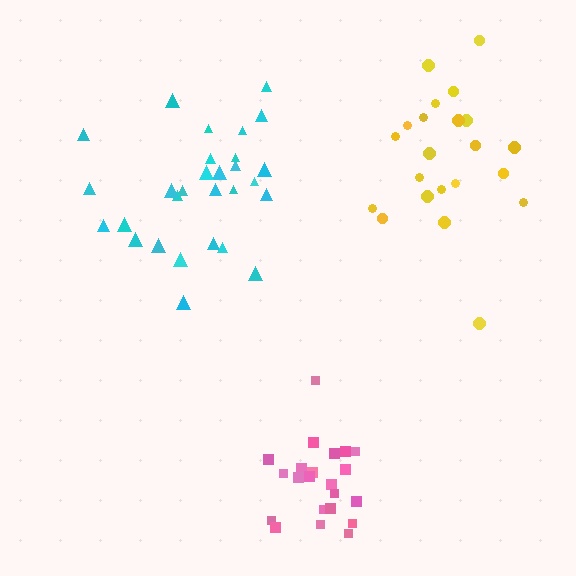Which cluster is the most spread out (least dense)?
Yellow.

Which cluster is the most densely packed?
Pink.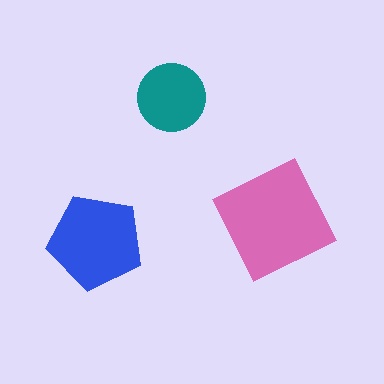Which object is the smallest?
The teal circle.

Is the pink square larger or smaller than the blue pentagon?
Larger.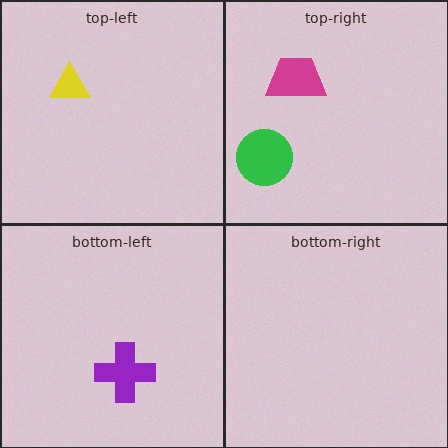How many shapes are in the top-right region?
2.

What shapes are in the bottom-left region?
The purple cross.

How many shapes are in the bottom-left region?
1.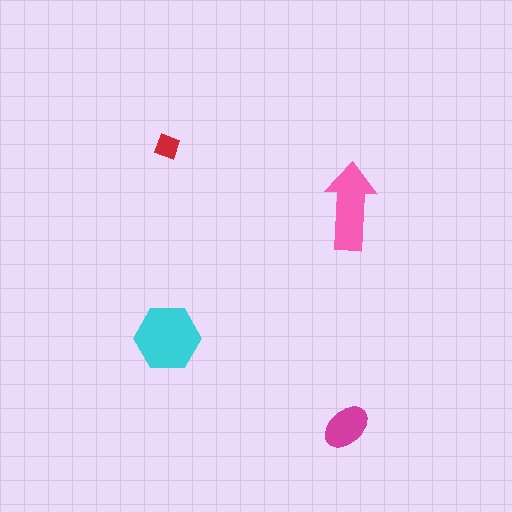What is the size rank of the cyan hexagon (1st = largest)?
1st.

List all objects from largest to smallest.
The cyan hexagon, the pink arrow, the magenta ellipse, the red diamond.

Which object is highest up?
The red diamond is topmost.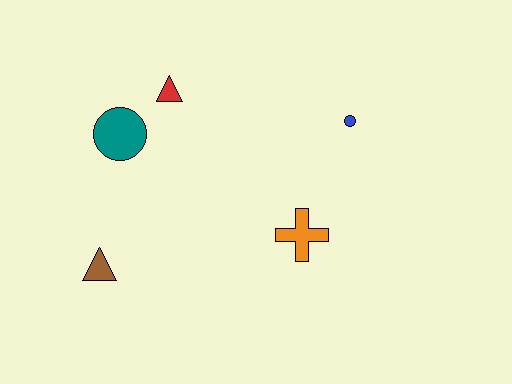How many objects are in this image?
There are 5 objects.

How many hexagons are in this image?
There are no hexagons.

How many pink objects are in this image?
There are no pink objects.